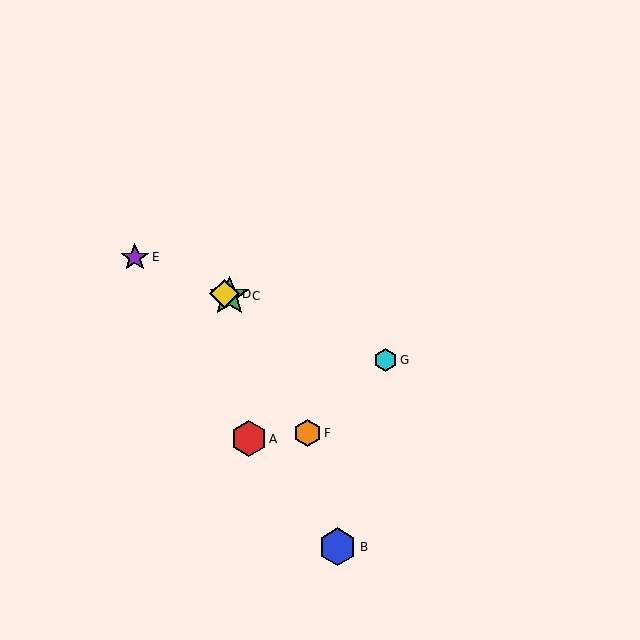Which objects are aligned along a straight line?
Objects C, D, E, G are aligned along a straight line.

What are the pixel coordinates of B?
Object B is at (338, 547).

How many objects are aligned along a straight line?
4 objects (C, D, E, G) are aligned along a straight line.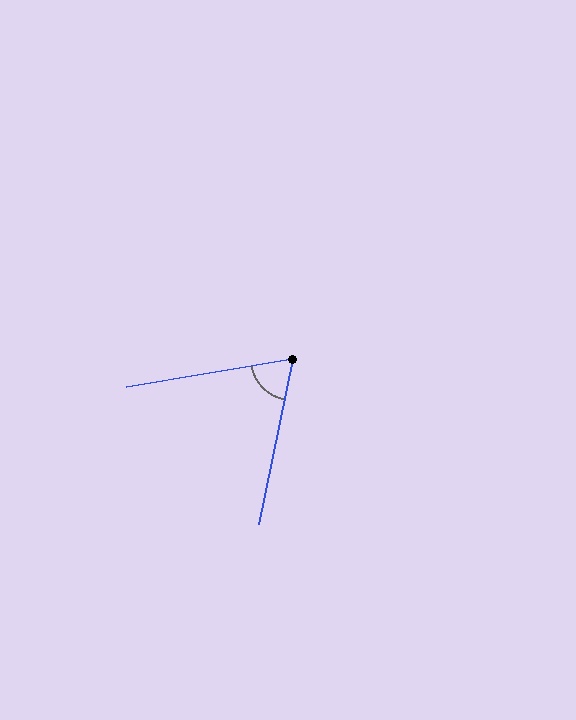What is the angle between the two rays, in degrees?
Approximately 69 degrees.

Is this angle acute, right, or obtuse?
It is acute.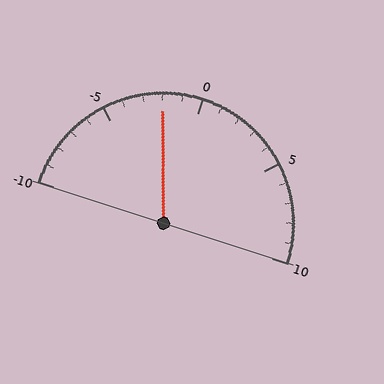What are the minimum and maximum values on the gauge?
The gauge ranges from -10 to 10.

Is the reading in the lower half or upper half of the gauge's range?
The reading is in the lower half of the range (-10 to 10).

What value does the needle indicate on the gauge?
The needle indicates approximately -2.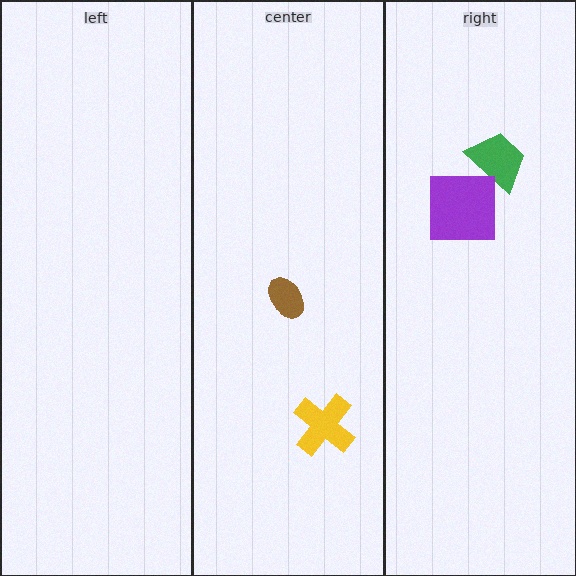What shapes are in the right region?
The green trapezoid, the purple square.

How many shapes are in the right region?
2.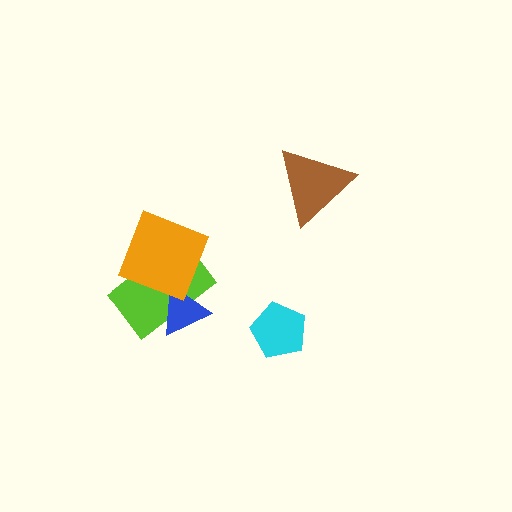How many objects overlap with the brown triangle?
0 objects overlap with the brown triangle.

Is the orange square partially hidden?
No, no other shape covers it.